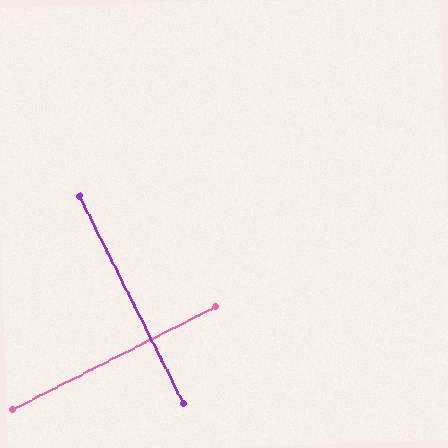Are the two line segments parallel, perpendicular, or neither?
Perpendicular — they meet at approximately 90°.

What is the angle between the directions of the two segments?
Approximately 90 degrees.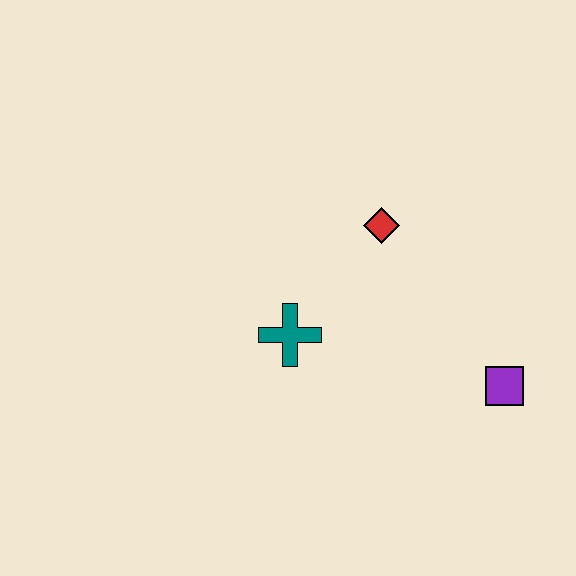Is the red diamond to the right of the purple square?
No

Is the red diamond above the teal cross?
Yes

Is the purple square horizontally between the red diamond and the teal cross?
No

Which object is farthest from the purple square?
The teal cross is farthest from the purple square.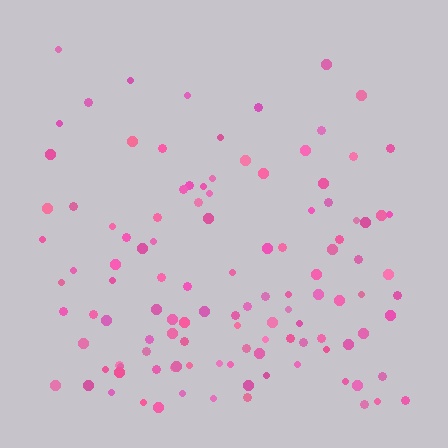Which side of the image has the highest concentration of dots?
The bottom.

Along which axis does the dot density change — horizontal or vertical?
Vertical.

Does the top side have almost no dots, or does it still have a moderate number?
Still a moderate number, just noticeably fewer than the bottom.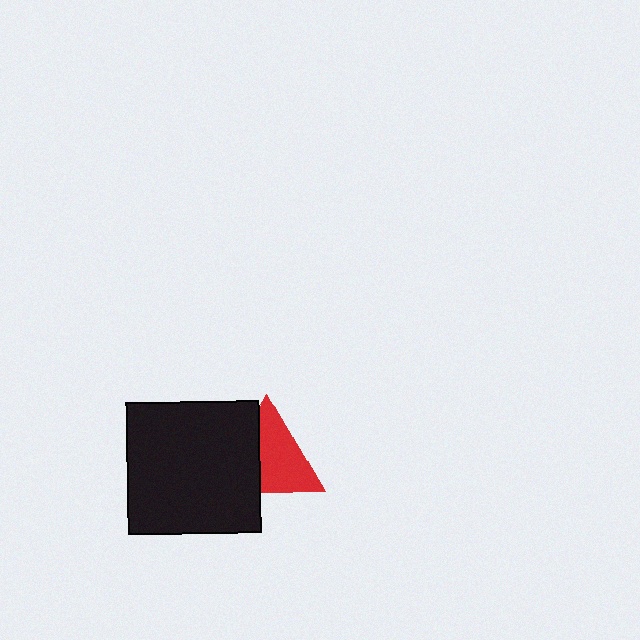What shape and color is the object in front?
The object in front is a black square.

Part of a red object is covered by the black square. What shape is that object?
It is a triangle.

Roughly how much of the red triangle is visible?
About half of it is visible (roughly 63%).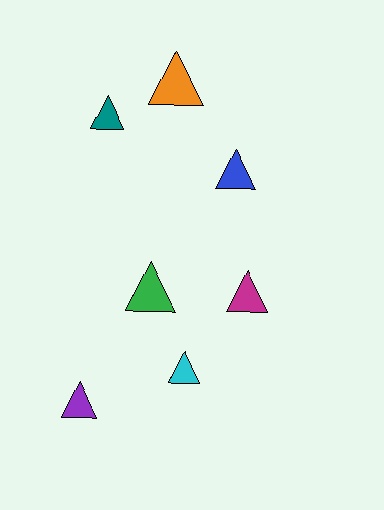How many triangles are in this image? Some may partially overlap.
There are 7 triangles.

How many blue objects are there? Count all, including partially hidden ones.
There is 1 blue object.